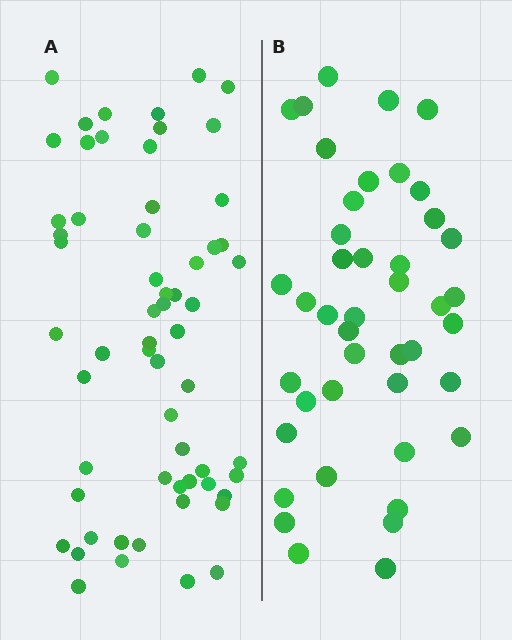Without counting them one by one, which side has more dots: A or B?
Region A (the left region) has more dots.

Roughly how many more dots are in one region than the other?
Region A has approximately 15 more dots than region B.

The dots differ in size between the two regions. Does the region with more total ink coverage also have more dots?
No. Region B has more total ink coverage because its dots are larger, but region A actually contains more individual dots. Total area can be misleading — the number of items is what matters here.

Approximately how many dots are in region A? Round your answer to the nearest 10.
About 60 dots.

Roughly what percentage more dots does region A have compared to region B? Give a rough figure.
About 40% more.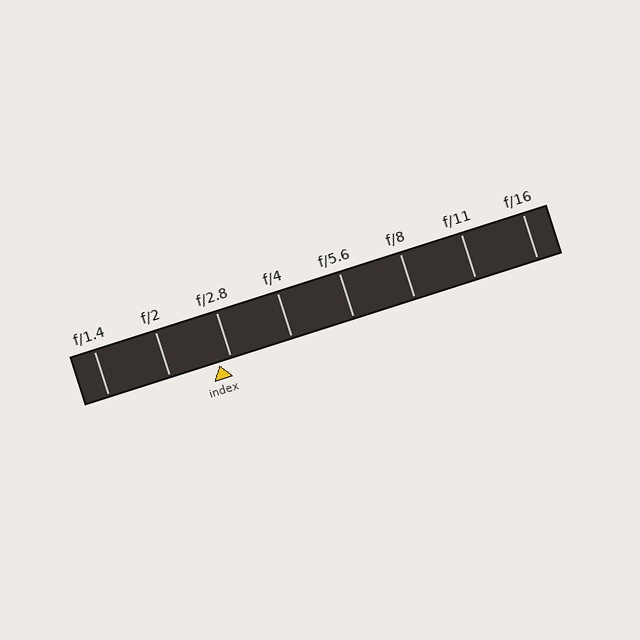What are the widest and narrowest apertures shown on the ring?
The widest aperture shown is f/1.4 and the narrowest is f/16.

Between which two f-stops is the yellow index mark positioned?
The index mark is between f/2 and f/2.8.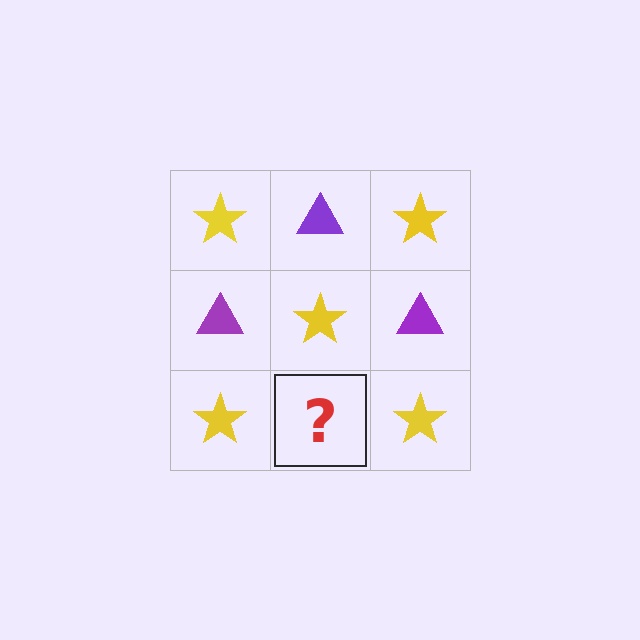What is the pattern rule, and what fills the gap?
The rule is that it alternates yellow star and purple triangle in a checkerboard pattern. The gap should be filled with a purple triangle.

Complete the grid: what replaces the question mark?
The question mark should be replaced with a purple triangle.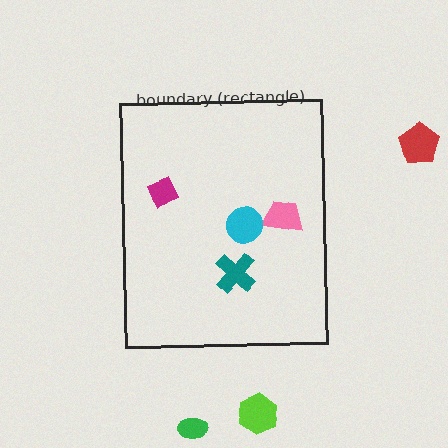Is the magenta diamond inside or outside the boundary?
Inside.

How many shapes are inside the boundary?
4 inside, 3 outside.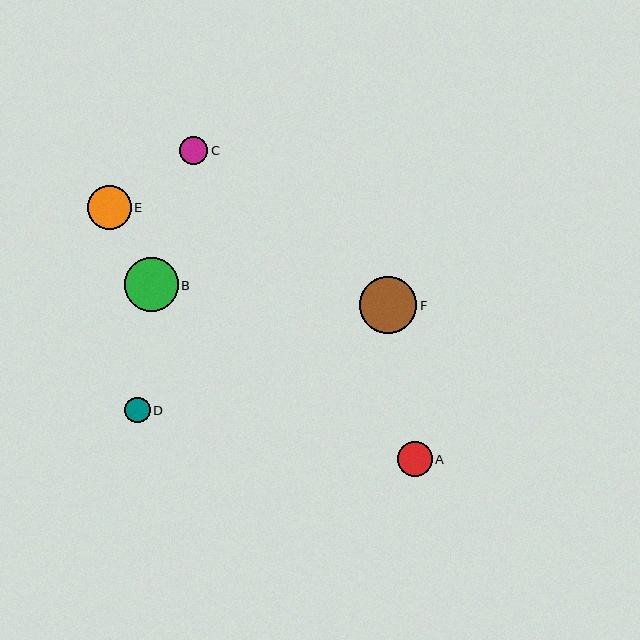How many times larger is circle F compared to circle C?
Circle F is approximately 2.0 times the size of circle C.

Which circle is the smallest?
Circle D is the smallest with a size of approximately 25 pixels.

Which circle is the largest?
Circle F is the largest with a size of approximately 57 pixels.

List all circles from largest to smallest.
From largest to smallest: F, B, E, A, C, D.